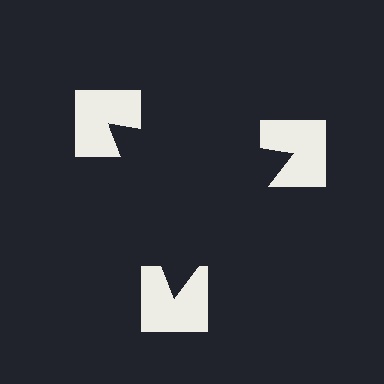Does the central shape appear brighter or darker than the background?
It typically appears slightly darker than the background, even though no actual brightness change is drawn.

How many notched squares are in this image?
There are 3 — one at each vertex of the illusory triangle.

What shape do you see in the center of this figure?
An illusory triangle — its edges are inferred from the aligned wedge cuts in the notched squares, not physically drawn.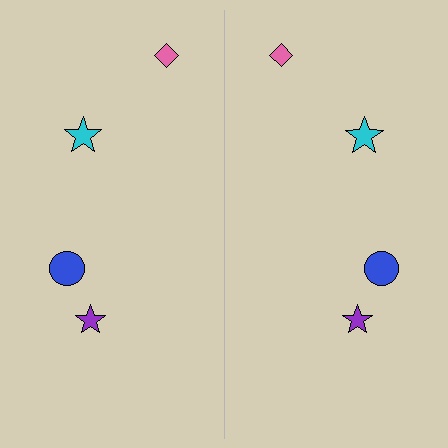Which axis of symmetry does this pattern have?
The pattern has a vertical axis of symmetry running through the center of the image.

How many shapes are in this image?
There are 8 shapes in this image.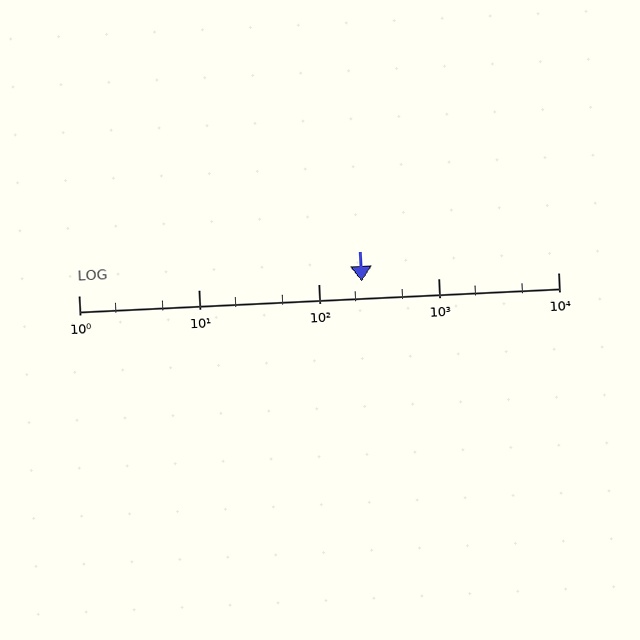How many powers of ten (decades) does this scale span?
The scale spans 4 decades, from 1 to 10000.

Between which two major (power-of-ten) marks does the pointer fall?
The pointer is between 100 and 1000.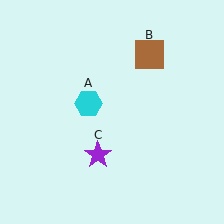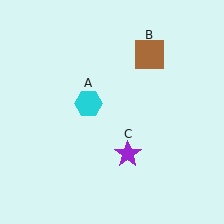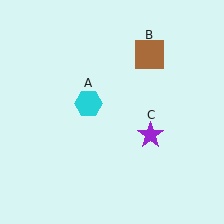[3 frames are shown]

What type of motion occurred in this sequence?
The purple star (object C) rotated counterclockwise around the center of the scene.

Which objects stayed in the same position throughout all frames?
Cyan hexagon (object A) and brown square (object B) remained stationary.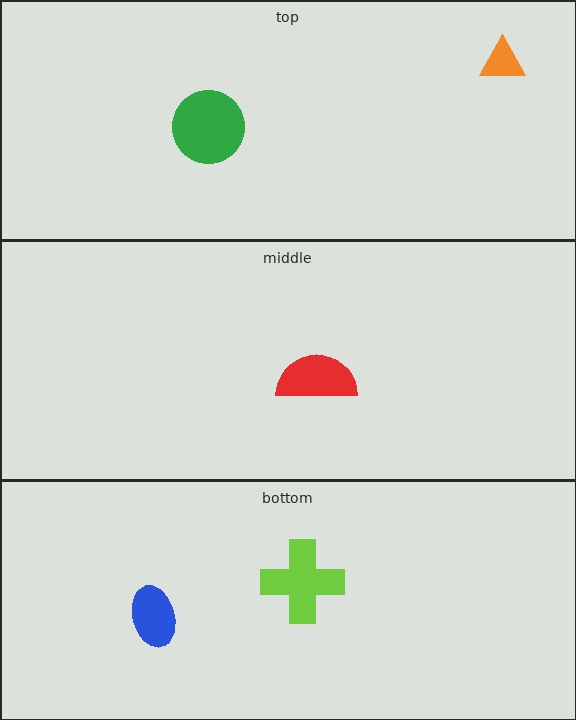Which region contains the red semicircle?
The middle region.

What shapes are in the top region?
The orange triangle, the green circle.